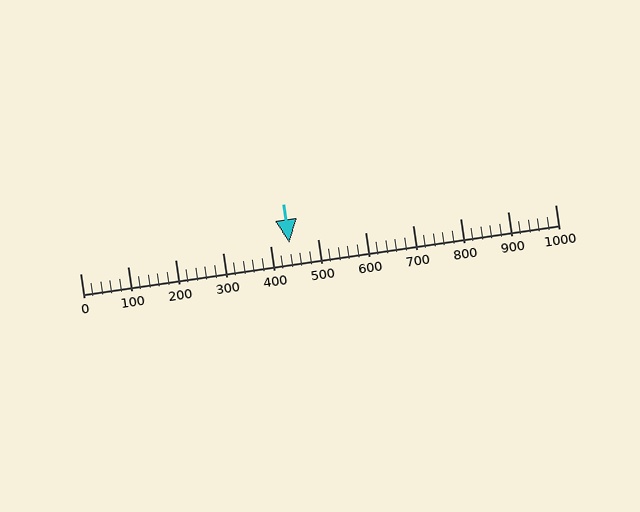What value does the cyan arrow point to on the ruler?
The cyan arrow points to approximately 440.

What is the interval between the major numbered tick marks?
The major tick marks are spaced 100 units apart.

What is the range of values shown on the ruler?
The ruler shows values from 0 to 1000.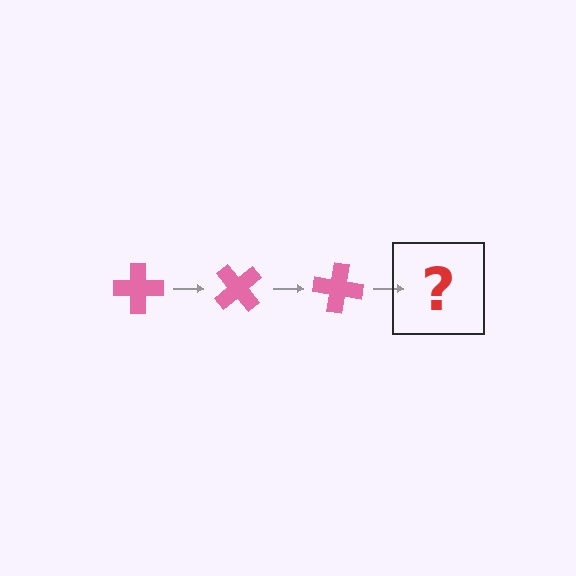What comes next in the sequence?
The next element should be a pink cross rotated 150 degrees.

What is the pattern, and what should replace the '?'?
The pattern is that the cross rotates 50 degrees each step. The '?' should be a pink cross rotated 150 degrees.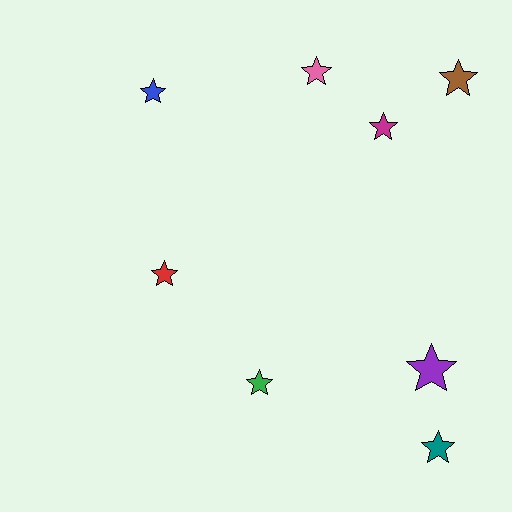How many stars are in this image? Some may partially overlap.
There are 8 stars.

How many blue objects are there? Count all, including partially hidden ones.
There is 1 blue object.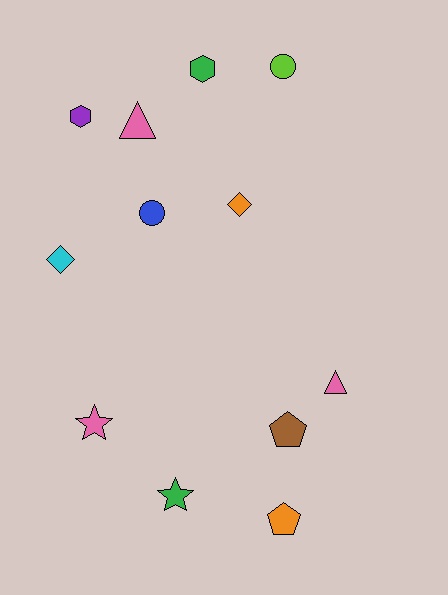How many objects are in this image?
There are 12 objects.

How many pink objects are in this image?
There are 3 pink objects.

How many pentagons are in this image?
There are 2 pentagons.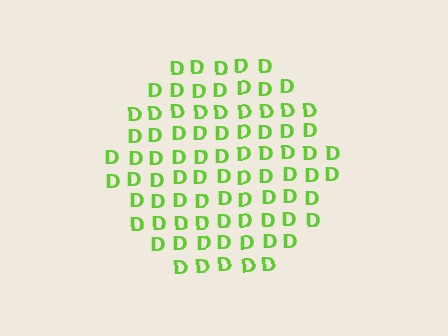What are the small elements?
The small elements are letter D's.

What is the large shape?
The large shape is a circle.